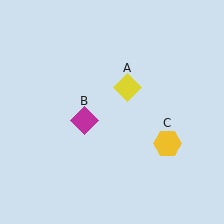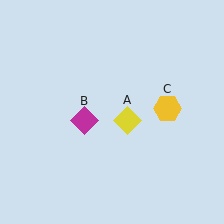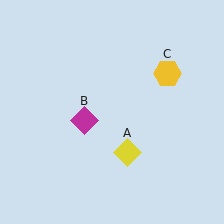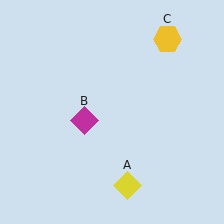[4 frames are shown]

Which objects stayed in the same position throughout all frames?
Magenta diamond (object B) remained stationary.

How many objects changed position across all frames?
2 objects changed position: yellow diamond (object A), yellow hexagon (object C).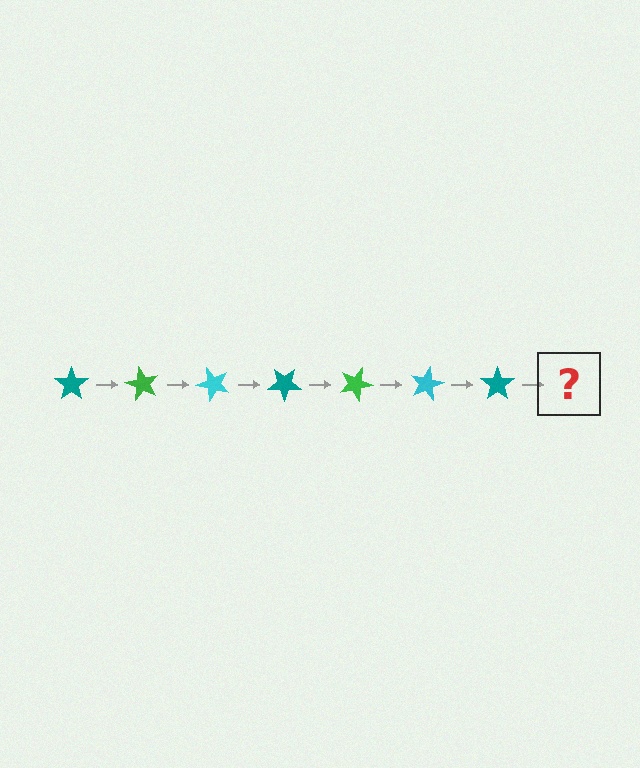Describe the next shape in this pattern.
It should be a green star, rotated 420 degrees from the start.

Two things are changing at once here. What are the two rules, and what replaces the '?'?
The two rules are that it rotates 60 degrees each step and the color cycles through teal, green, and cyan. The '?' should be a green star, rotated 420 degrees from the start.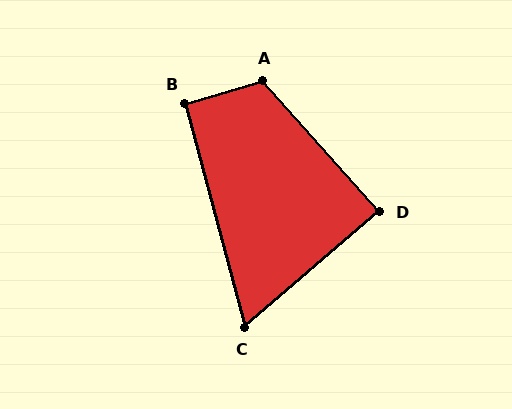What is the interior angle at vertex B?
Approximately 91 degrees (approximately right).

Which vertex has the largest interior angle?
A, at approximately 116 degrees.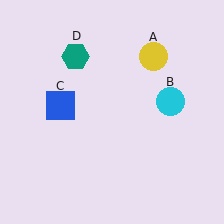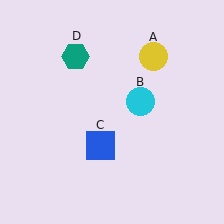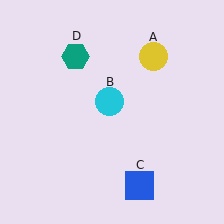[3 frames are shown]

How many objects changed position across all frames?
2 objects changed position: cyan circle (object B), blue square (object C).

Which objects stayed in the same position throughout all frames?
Yellow circle (object A) and teal hexagon (object D) remained stationary.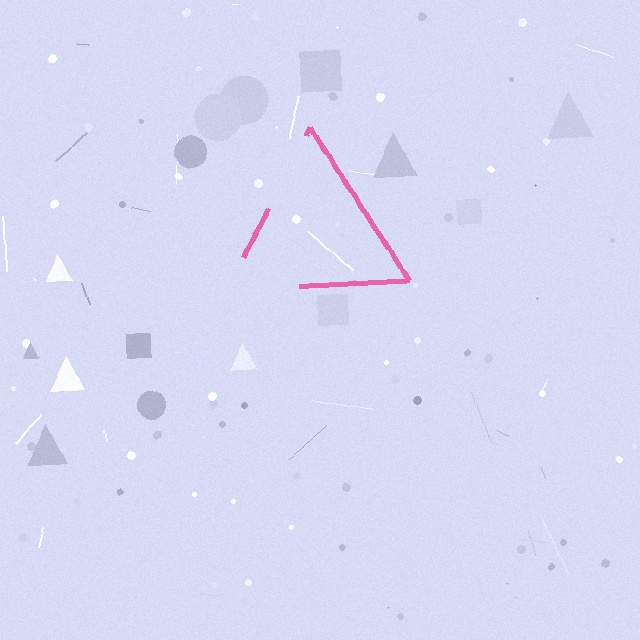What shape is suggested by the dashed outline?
The dashed outline suggests a triangle.